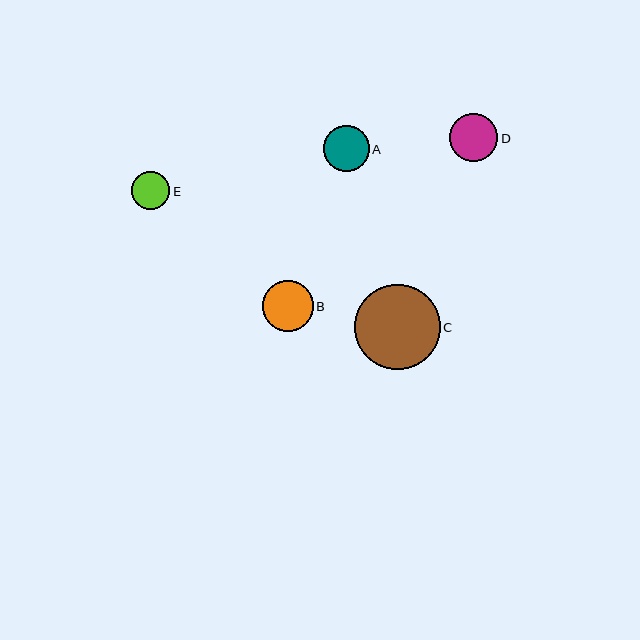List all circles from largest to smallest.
From largest to smallest: C, B, D, A, E.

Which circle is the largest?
Circle C is the largest with a size of approximately 86 pixels.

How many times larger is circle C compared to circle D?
Circle C is approximately 1.8 times the size of circle D.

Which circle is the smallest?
Circle E is the smallest with a size of approximately 38 pixels.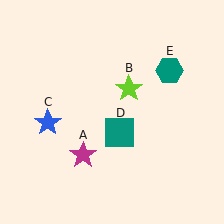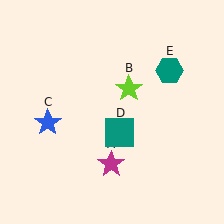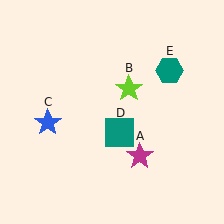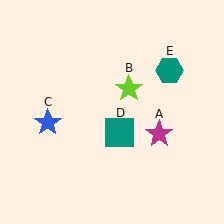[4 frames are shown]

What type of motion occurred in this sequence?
The magenta star (object A) rotated counterclockwise around the center of the scene.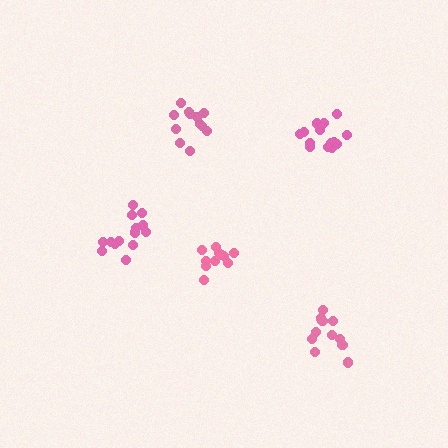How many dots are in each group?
Group 1: 12 dots, Group 2: 12 dots, Group 3: 14 dots, Group 4: 11 dots, Group 5: 15 dots (64 total).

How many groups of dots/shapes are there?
There are 5 groups.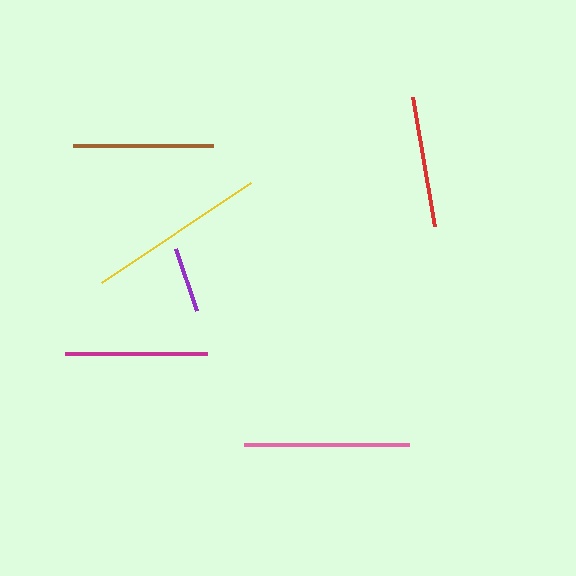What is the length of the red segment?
The red segment is approximately 131 pixels long.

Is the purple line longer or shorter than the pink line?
The pink line is longer than the purple line.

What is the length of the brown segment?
The brown segment is approximately 140 pixels long.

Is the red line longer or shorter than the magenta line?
The magenta line is longer than the red line.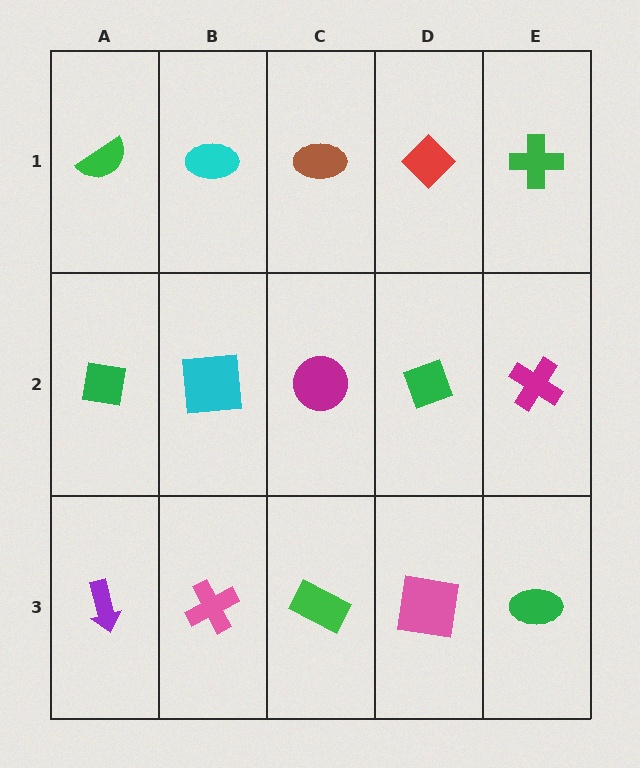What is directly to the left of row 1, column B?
A green semicircle.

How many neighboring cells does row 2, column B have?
4.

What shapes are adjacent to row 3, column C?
A magenta circle (row 2, column C), a pink cross (row 3, column B), a pink square (row 3, column D).